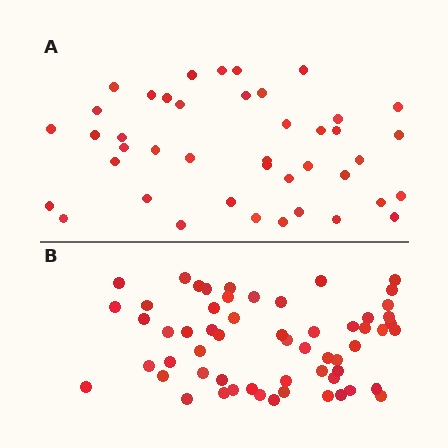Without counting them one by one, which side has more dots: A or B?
Region B (the bottom region) has more dots.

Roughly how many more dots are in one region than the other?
Region B has approximately 15 more dots than region A.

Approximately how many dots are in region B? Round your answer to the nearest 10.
About 60 dots. (The exact count is 58, which rounds to 60.)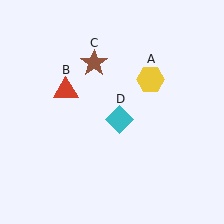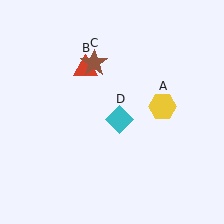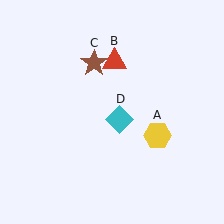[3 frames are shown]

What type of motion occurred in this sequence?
The yellow hexagon (object A), red triangle (object B) rotated clockwise around the center of the scene.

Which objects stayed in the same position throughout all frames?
Brown star (object C) and cyan diamond (object D) remained stationary.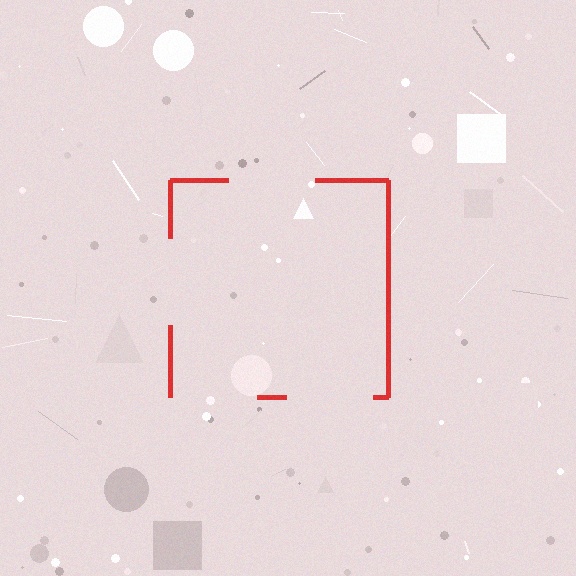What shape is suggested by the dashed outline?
The dashed outline suggests a square.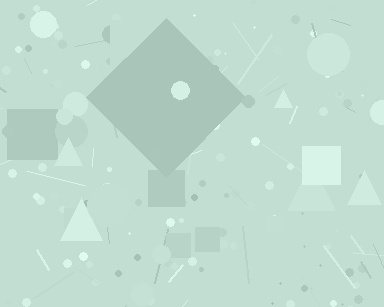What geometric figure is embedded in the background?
A diamond is embedded in the background.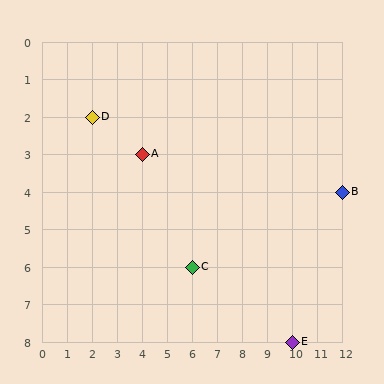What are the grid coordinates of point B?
Point B is at grid coordinates (12, 4).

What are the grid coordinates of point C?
Point C is at grid coordinates (6, 6).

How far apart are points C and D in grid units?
Points C and D are 4 columns and 4 rows apart (about 5.7 grid units diagonally).